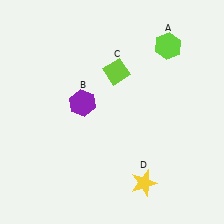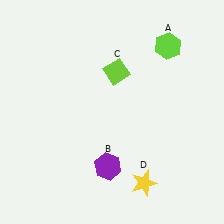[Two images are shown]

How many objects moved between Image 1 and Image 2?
1 object moved between the two images.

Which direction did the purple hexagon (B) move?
The purple hexagon (B) moved down.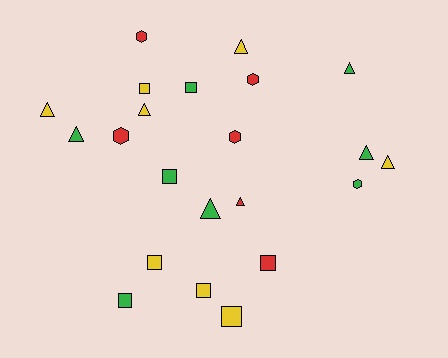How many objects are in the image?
There are 22 objects.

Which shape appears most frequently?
Triangle, with 9 objects.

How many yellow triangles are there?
There are 4 yellow triangles.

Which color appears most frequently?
Green, with 8 objects.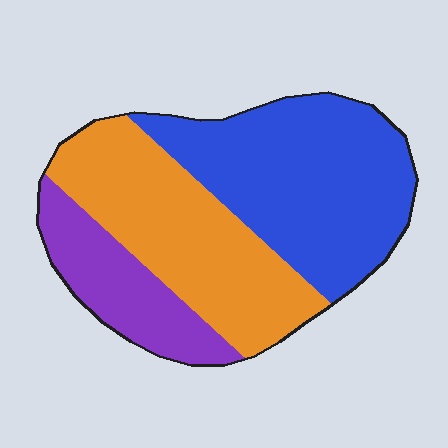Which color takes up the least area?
Purple, at roughly 20%.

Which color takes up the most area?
Blue, at roughly 45%.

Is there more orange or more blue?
Blue.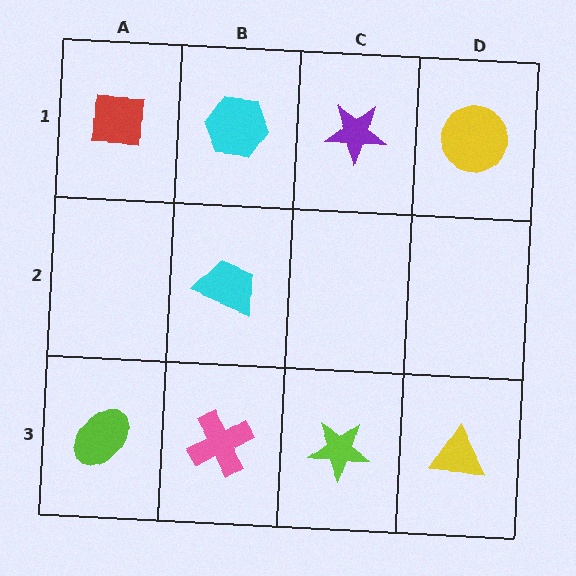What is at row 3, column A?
A lime ellipse.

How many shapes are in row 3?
4 shapes.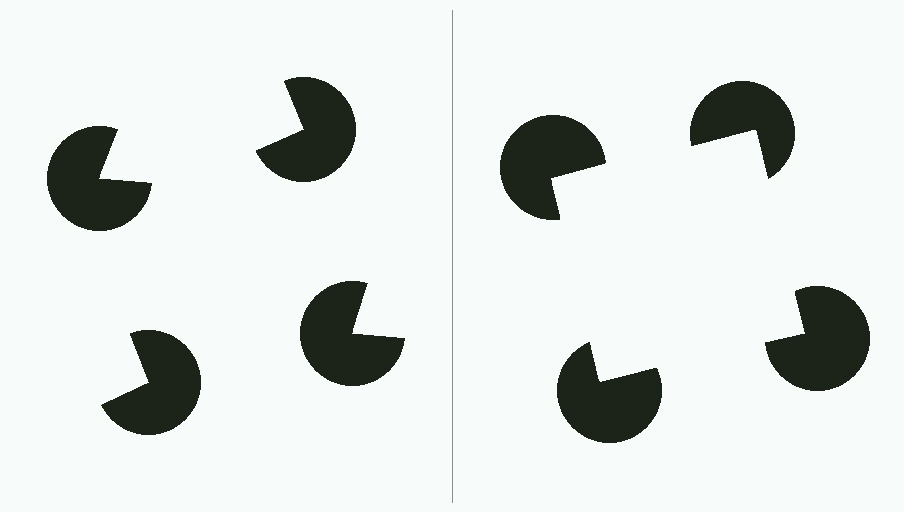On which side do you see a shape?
An illusory square appears on the right side. On the left side the wedge cuts are rotated, so no coherent shape forms.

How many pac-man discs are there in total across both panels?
8 — 4 on each side.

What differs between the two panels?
The pac-man discs are positioned identically on both sides; only the wedge orientations differ. On the right they align to a square; on the left they are misaligned.